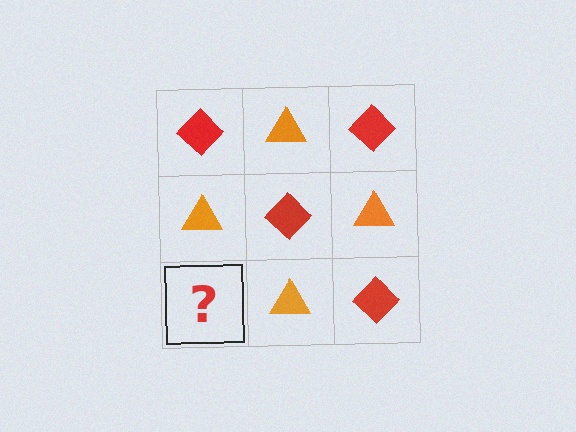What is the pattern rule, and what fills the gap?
The rule is that it alternates red diamond and orange triangle in a checkerboard pattern. The gap should be filled with a red diamond.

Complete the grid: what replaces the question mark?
The question mark should be replaced with a red diamond.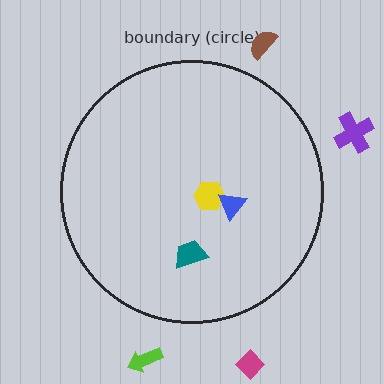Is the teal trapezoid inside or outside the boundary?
Inside.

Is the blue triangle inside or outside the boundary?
Inside.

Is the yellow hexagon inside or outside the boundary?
Inside.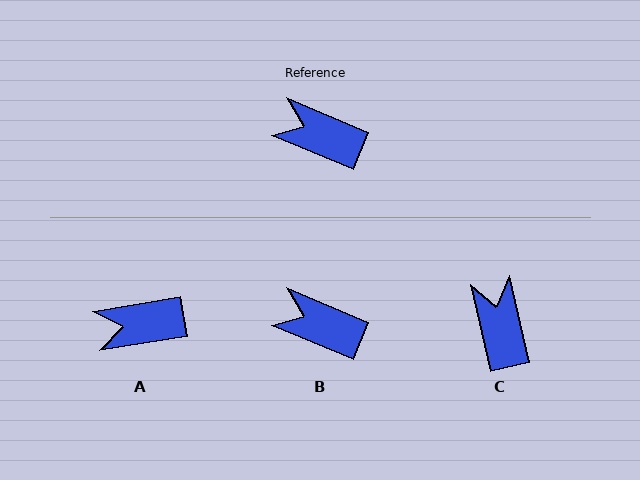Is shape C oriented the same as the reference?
No, it is off by about 55 degrees.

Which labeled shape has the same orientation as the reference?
B.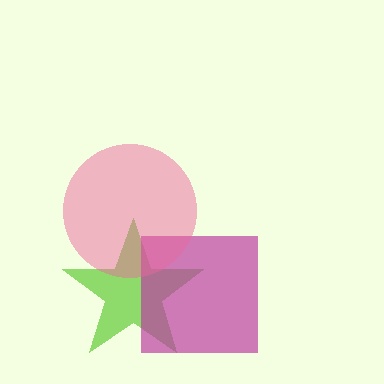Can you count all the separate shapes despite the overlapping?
Yes, there are 3 separate shapes.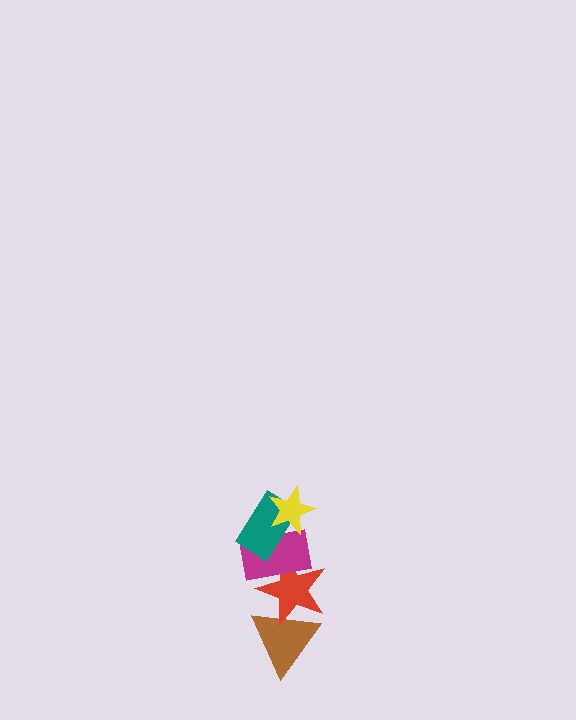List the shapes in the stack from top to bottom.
From top to bottom: the yellow star, the teal rectangle, the magenta rectangle, the red star, the brown triangle.